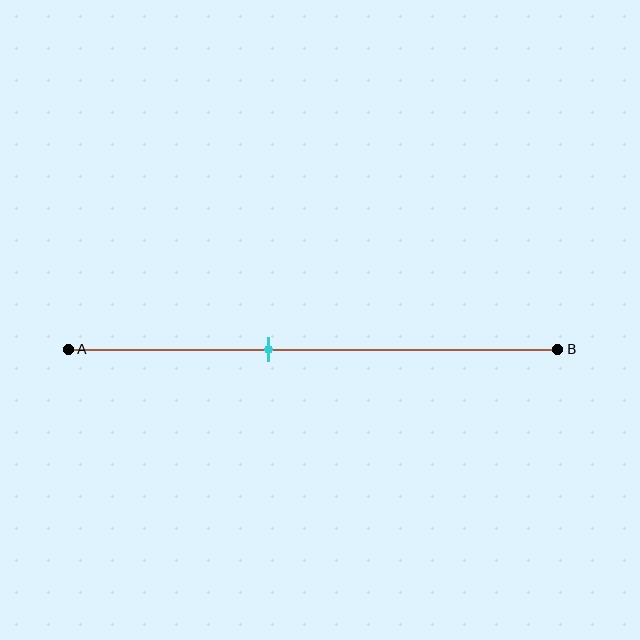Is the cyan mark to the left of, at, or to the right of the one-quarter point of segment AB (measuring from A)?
The cyan mark is to the right of the one-quarter point of segment AB.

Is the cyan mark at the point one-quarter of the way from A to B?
No, the mark is at about 40% from A, not at the 25% one-quarter point.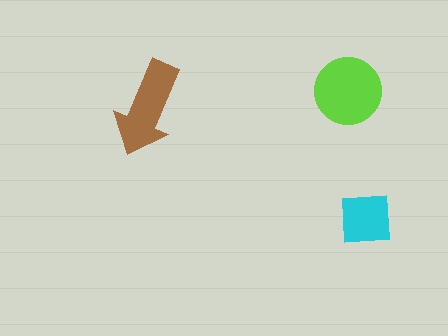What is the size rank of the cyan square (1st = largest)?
3rd.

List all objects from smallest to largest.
The cyan square, the brown arrow, the lime circle.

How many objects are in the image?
There are 3 objects in the image.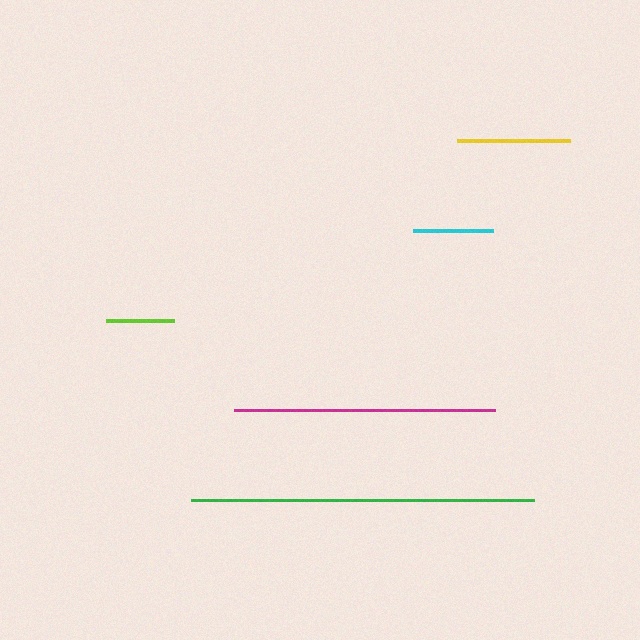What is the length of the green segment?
The green segment is approximately 342 pixels long.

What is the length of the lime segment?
The lime segment is approximately 69 pixels long.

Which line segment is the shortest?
The lime line is the shortest at approximately 69 pixels.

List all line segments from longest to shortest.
From longest to shortest: green, magenta, yellow, cyan, lime.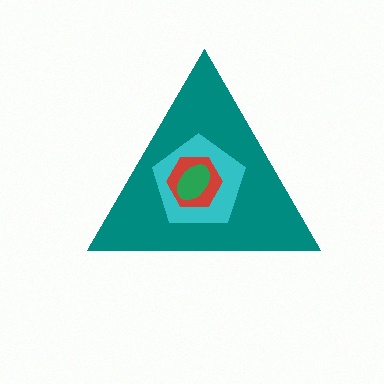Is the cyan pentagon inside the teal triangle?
Yes.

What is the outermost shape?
The teal triangle.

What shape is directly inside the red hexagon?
The green ellipse.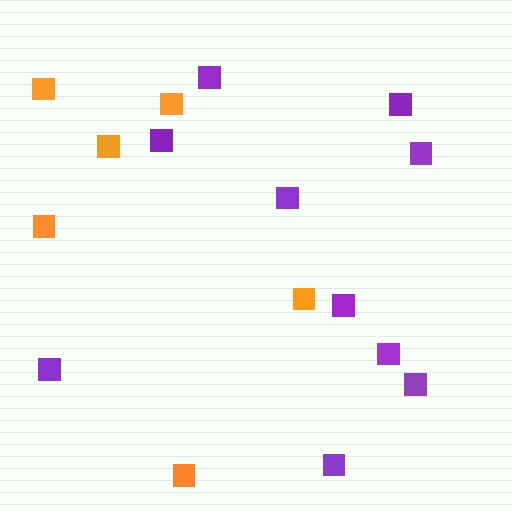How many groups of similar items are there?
There are 2 groups: one group of purple squares (10) and one group of orange squares (6).